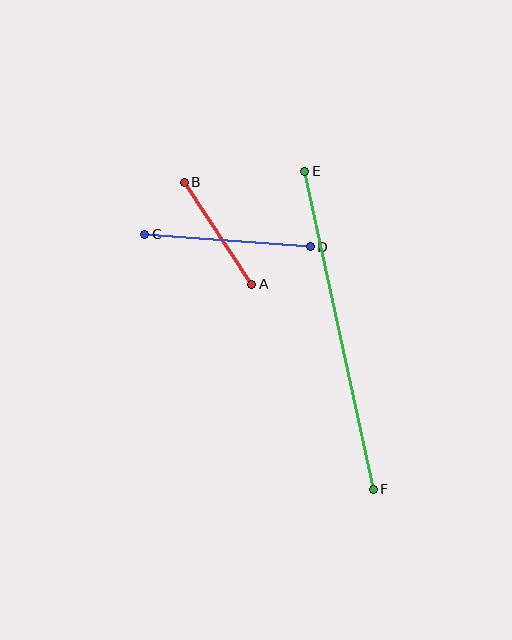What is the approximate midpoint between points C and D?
The midpoint is at approximately (227, 241) pixels.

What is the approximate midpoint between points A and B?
The midpoint is at approximately (218, 233) pixels.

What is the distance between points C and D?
The distance is approximately 166 pixels.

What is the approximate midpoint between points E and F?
The midpoint is at approximately (339, 330) pixels.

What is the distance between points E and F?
The distance is approximately 325 pixels.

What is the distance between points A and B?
The distance is approximately 122 pixels.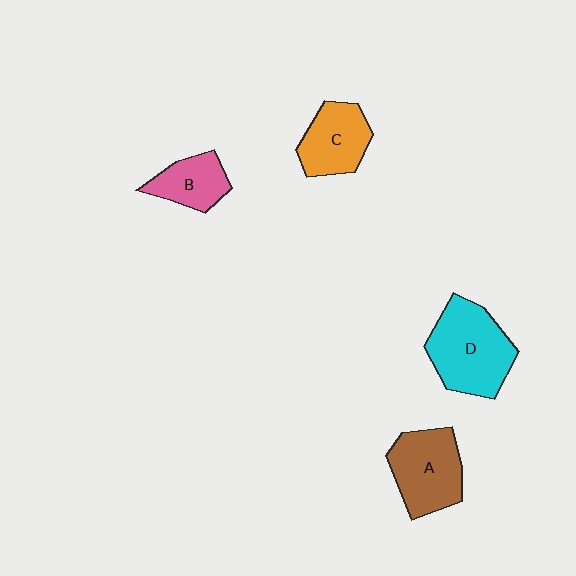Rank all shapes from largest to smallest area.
From largest to smallest: D (cyan), A (brown), C (orange), B (pink).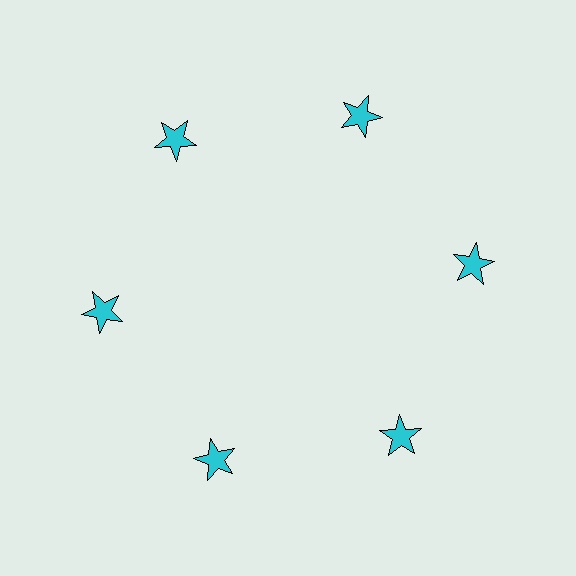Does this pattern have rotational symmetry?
Yes, this pattern has 6-fold rotational symmetry. It looks the same after rotating 60 degrees around the center.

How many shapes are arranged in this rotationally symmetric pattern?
There are 6 shapes, arranged in 6 groups of 1.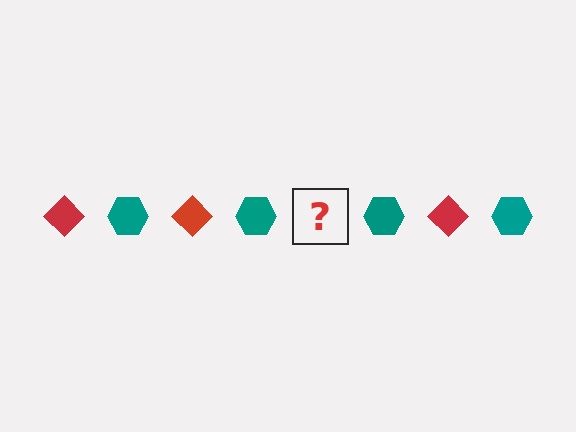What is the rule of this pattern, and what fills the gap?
The rule is that the pattern alternates between red diamond and teal hexagon. The gap should be filled with a red diamond.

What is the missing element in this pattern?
The missing element is a red diamond.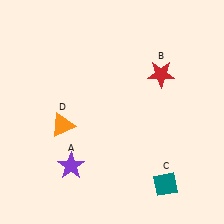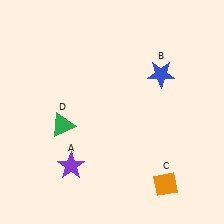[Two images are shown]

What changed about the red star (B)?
In Image 1, B is red. In Image 2, it changed to blue.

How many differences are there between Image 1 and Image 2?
There are 3 differences between the two images.